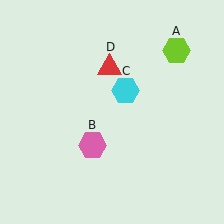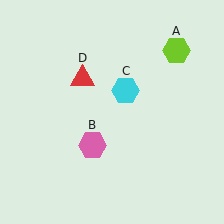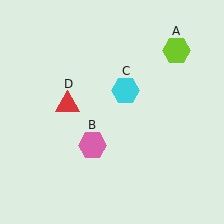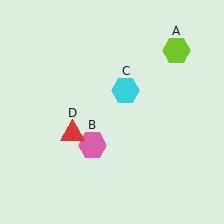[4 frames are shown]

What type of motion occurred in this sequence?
The red triangle (object D) rotated counterclockwise around the center of the scene.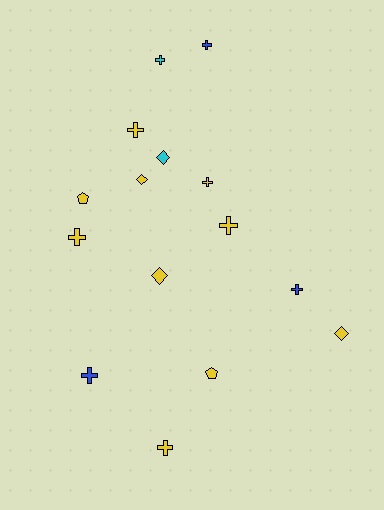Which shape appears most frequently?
Cross, with 9 objects.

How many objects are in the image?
There are 15 objects.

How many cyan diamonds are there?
There is 1 cyan diamond.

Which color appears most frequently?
Yellow, with 10 objects.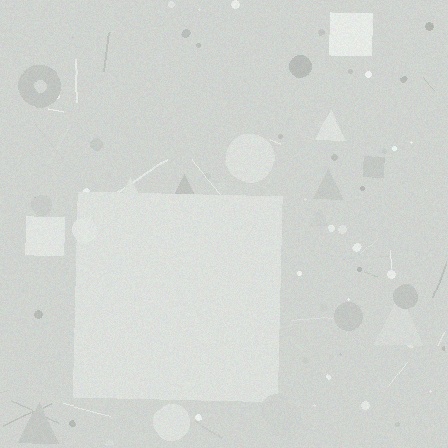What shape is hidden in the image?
A square is hidden in the image.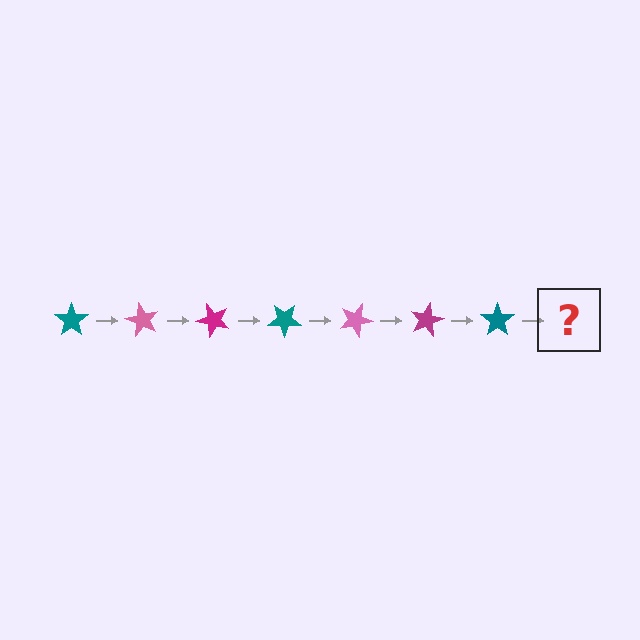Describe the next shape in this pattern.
It should be a pink star, rotated 420 degrees from the start.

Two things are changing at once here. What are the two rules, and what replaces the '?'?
The two rules are that it rotates 60 degrees each step and the color cycles through teal, pink, and magenta. The '?' should be a pink star, rotated 420 degrees from the start.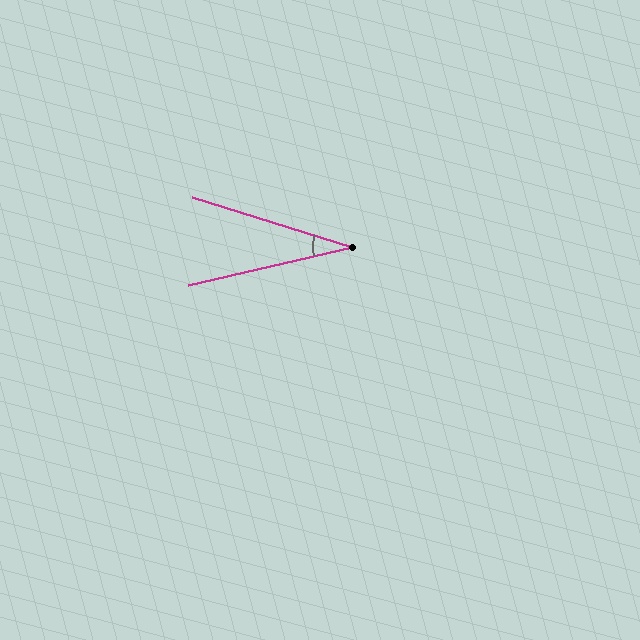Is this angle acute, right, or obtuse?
It is acute.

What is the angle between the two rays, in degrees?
Approximately 30 degrees.